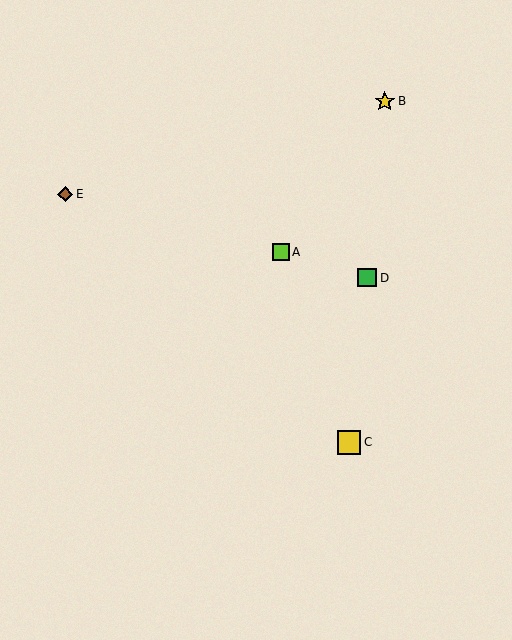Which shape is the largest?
The yellow square (labeled C) is the largest.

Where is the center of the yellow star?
The center of the yellow star is at (385, 101).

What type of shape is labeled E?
Shape E is a brown diamond.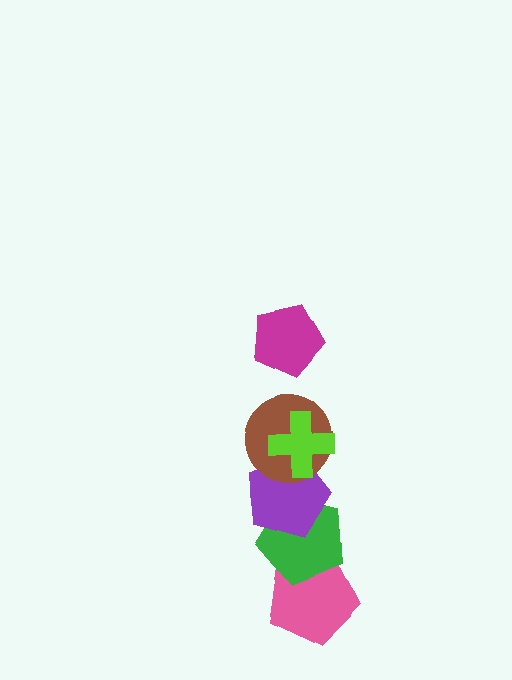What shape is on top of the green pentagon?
The purple pentagon is on top of the green pentagon.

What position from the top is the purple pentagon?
The purple pentagon is 4th from the top.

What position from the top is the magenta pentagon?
The magenta pentagon is 1st from the top.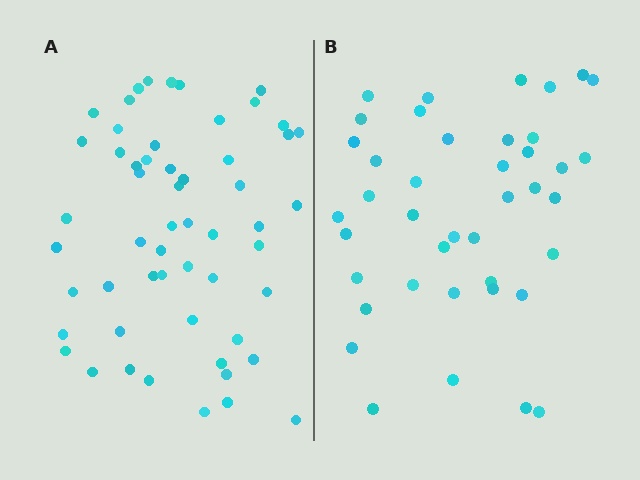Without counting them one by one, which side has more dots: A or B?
Region A (the left region) has more dots.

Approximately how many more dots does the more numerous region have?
Region A has approximately 15 more dots than region B.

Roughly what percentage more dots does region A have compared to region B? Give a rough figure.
About 35% more.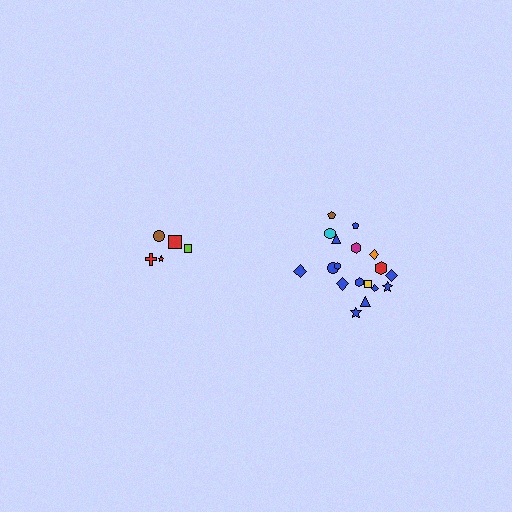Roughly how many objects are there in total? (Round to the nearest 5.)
Roughly 25 objects in total.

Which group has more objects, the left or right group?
The right group.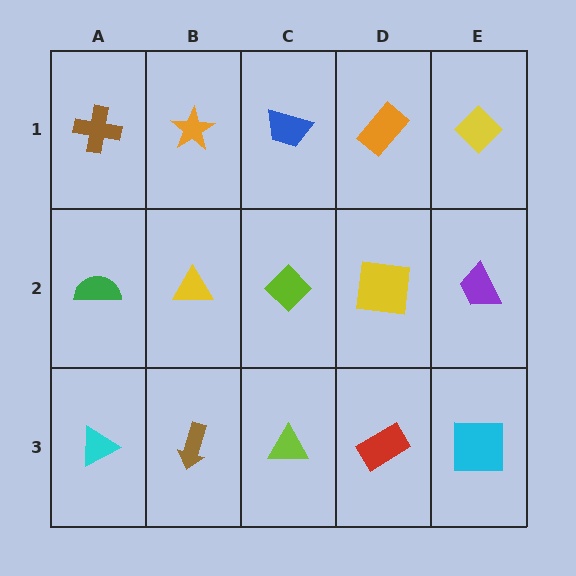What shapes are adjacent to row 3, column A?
A green semicircle (row 2, column A), a brown arrow (row 3, column B).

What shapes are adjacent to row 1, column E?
A purple trapezoid (row 2, column E), an orange rectangle (row 1, column D).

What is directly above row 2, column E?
A yellow diamond.